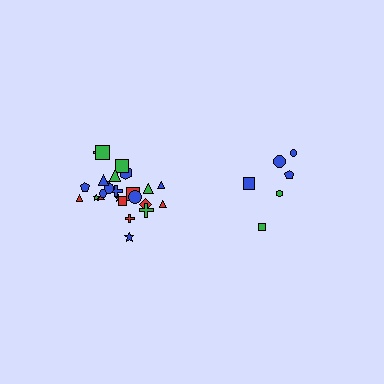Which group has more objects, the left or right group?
The left group.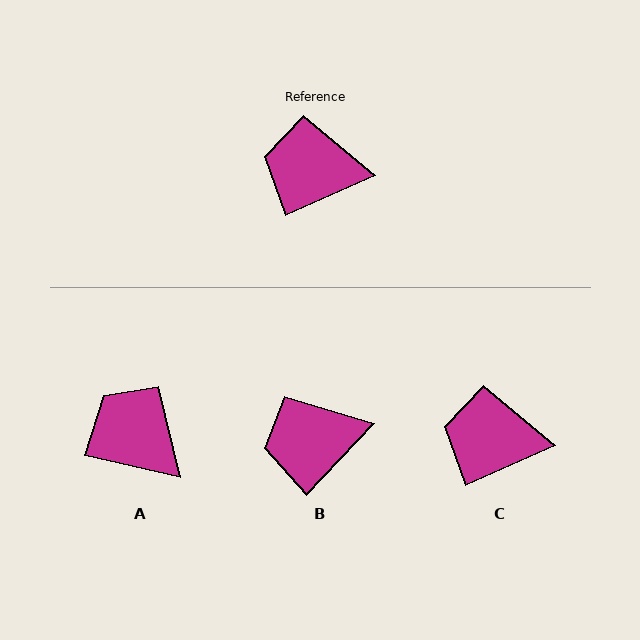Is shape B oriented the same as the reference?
No, it is off by about 23 degrees.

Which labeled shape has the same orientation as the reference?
C.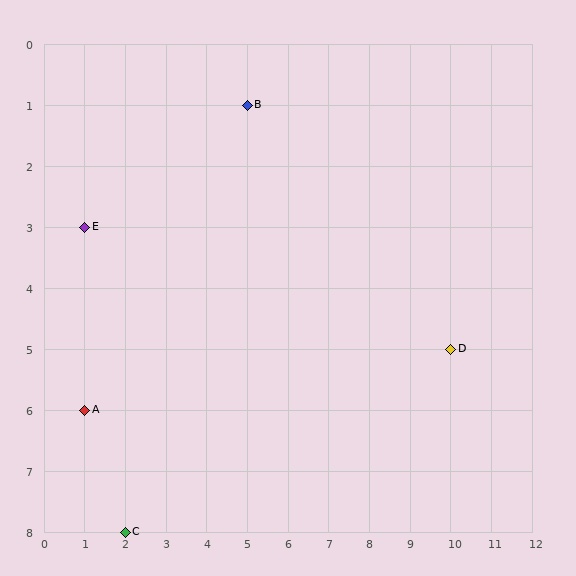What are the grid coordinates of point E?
Point E is at grid coordinates (1, 3).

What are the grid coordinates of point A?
Point A is at grid coordinates (1, 6).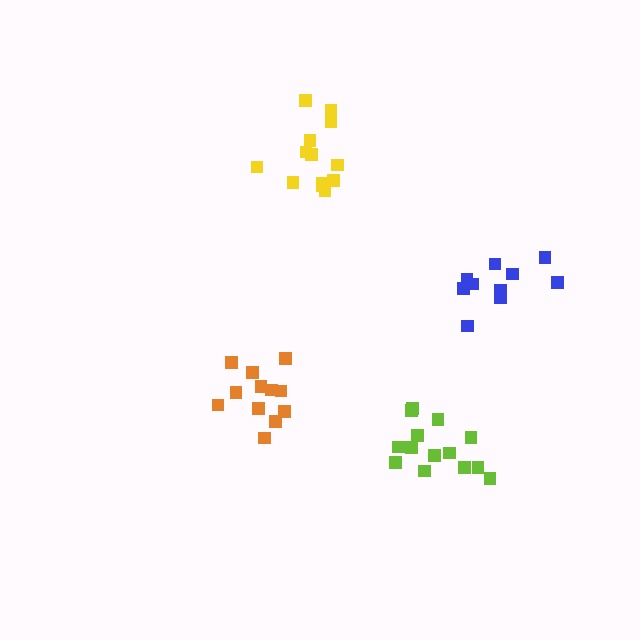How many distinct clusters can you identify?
There are 4 distinct clusters.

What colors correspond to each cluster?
The clusters are colored: blue, yellow, orange, lime.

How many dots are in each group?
Group 1: 10 dots, Group 2: 13 dots, Group 3: 13 dots, Group 4: 14 dots (50 total).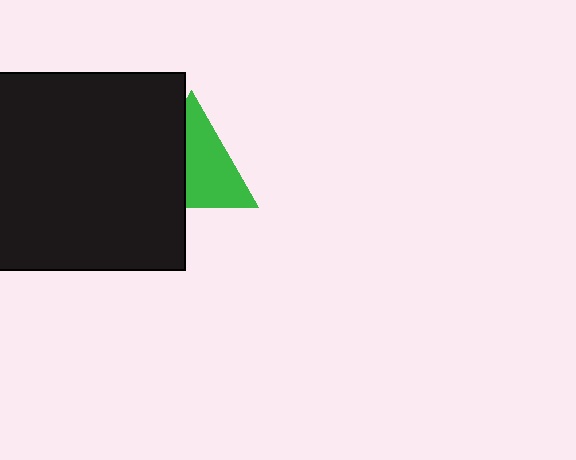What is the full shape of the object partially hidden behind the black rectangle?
The partially hidden object is a green triangle.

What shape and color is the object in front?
The object in front is a black rectangle.